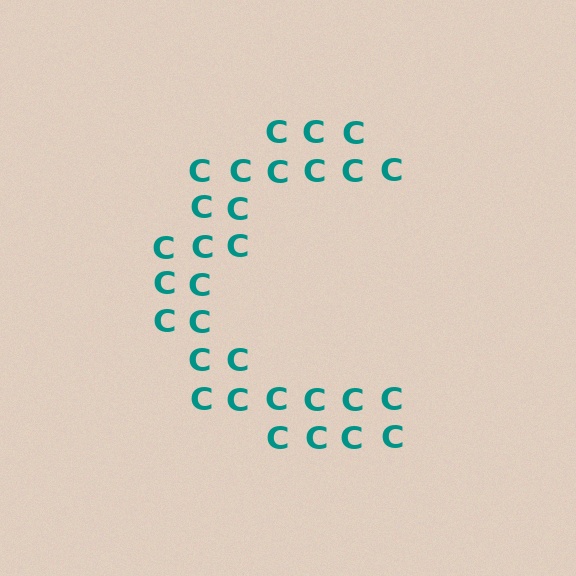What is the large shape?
The large shape is the letter C.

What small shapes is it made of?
It is made of small letter C's.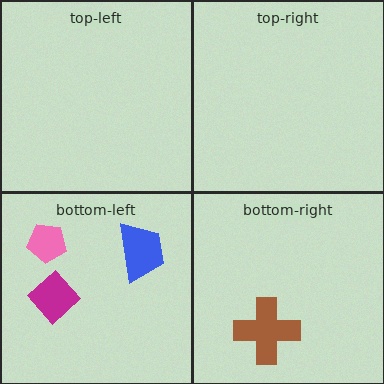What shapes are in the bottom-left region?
The pink pentagon, the blue trapezoid, the magenta diamond.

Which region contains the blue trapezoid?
The bottom-left region.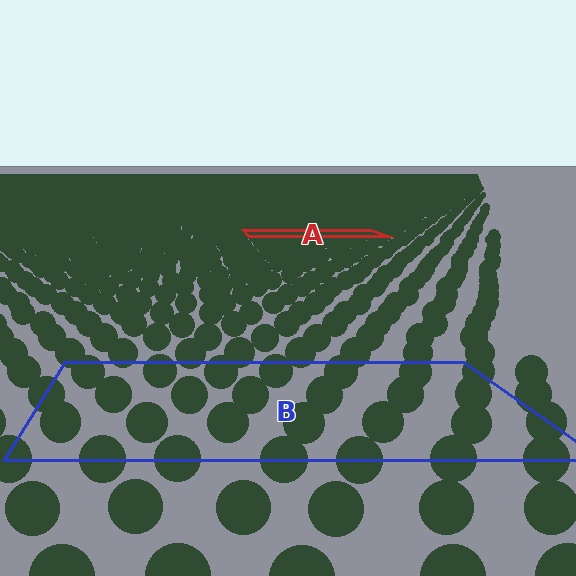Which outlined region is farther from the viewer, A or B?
Region A is farther from the viewer — the texture elements inside it appear smaller and more densely packed.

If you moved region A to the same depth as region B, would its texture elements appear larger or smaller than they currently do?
They would appear larger. At a closer depth, the same texture elements are projected at a bigger on-screen size.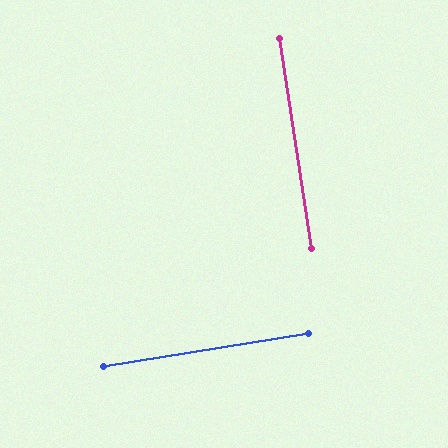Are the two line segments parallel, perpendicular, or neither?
Perpendicular — they meet at approximately 89°.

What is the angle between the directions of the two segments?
Approximately 89 degrees.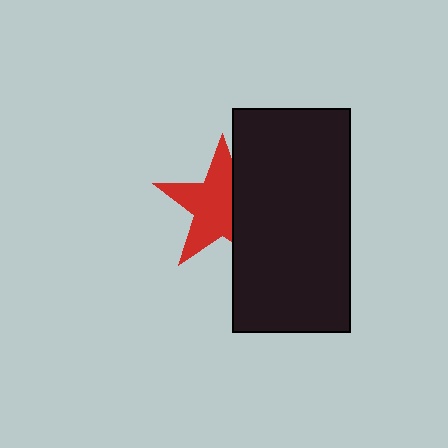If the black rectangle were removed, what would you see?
You would see the complete red star.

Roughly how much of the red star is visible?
About half of it is visible (roughly 64%).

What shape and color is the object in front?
The object in front is a black rectangle.